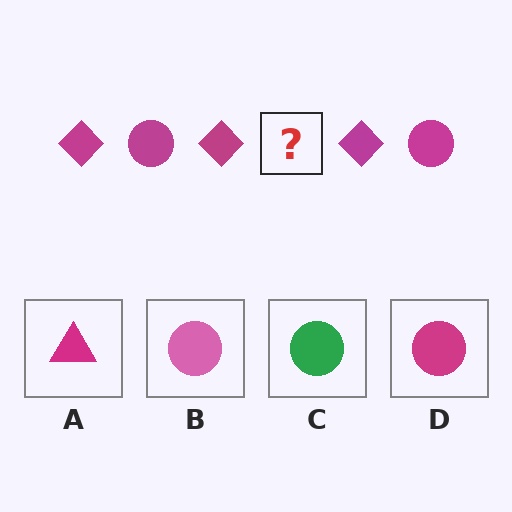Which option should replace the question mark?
Option D.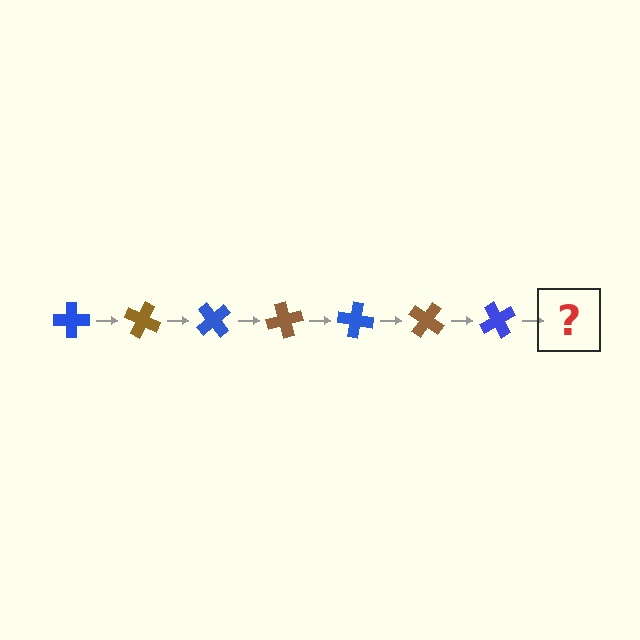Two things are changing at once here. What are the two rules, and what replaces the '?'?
The two rules are that it rotates 25 degrees each step and the color cycles through blue and brown. The '?' should be a brown cross, rotated 175 degrees from the start.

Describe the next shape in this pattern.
It should be a brown cross, rotated 175 degrees from the start.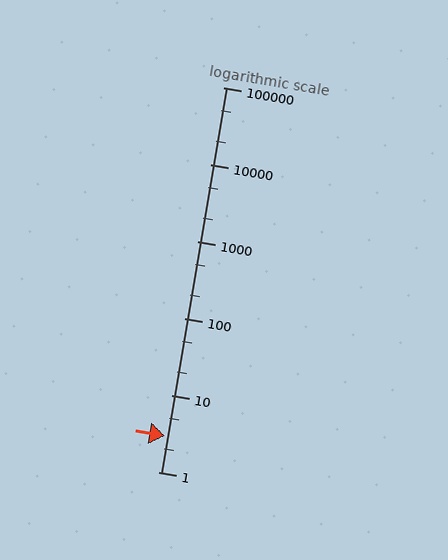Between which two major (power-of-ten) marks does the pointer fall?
The pointer is between 1 and 10.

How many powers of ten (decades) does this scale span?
The scale spans 5 decades, from 1 to 100000.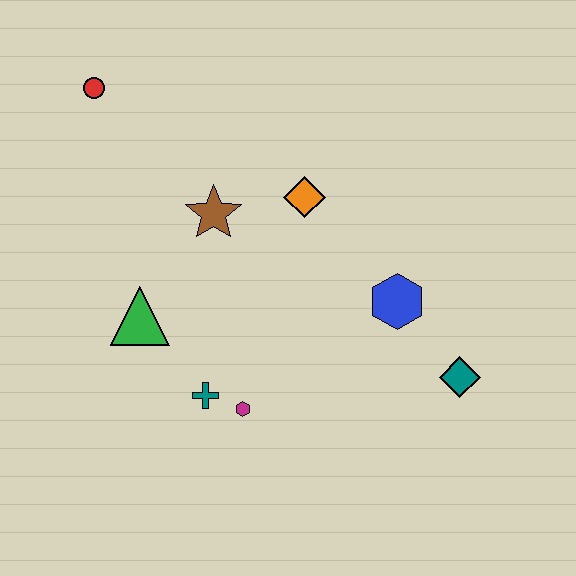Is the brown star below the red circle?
Yes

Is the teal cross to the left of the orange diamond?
Yes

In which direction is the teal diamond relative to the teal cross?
The teal diamond is to the right of the teal cross.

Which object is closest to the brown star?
The orange diamond is closest to the brown star.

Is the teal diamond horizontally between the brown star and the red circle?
No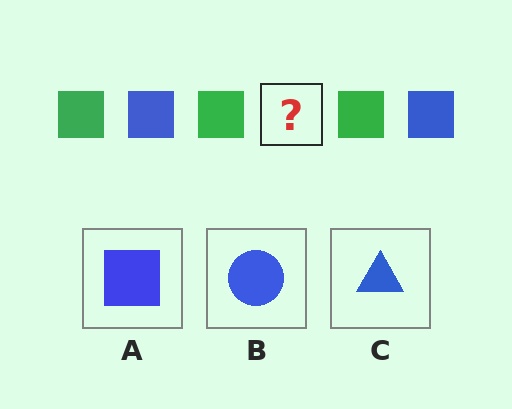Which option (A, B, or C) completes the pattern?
A.